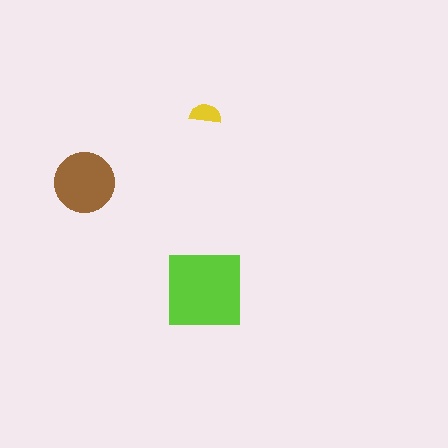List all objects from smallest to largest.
The yellow semicircle, the brown circle, the lime square.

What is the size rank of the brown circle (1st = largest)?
2nd.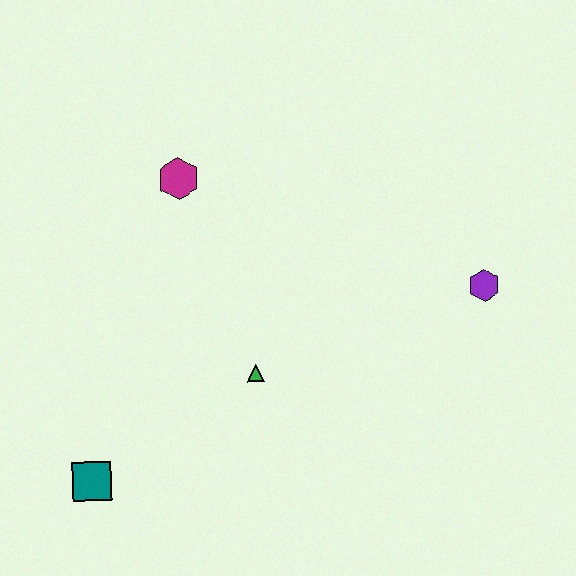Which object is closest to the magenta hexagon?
The green triangle is closest to the magenta hexagon.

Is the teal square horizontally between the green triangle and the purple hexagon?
No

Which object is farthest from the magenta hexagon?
The purple hexagon is farthest from the magenta hexagon.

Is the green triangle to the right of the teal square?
Yes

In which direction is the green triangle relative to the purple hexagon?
The green triangle is to the left of the purple hexagon.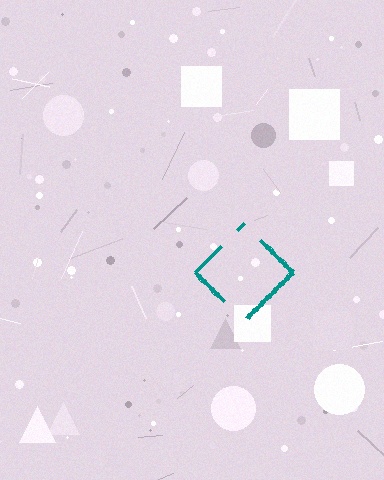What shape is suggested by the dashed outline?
The dashed outline suggests a diamond.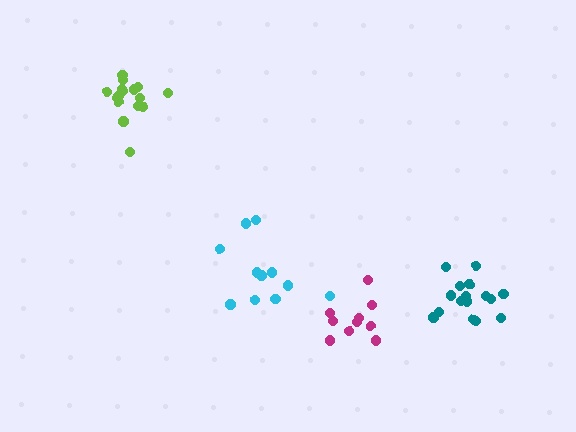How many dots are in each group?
Group 1: 11 dots, Group 2: 16 dots, Group 3: 10 dots, Group 4: 16 dots (53 total).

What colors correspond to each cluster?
The clusters are colored: cyan, lime, magenta, teal.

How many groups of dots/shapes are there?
There are 4 groups.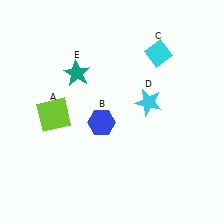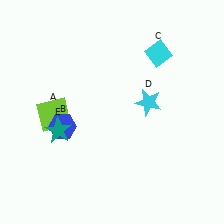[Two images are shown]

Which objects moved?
The objects that moved are: the blue hexagon (B), the teal star (E).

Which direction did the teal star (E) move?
The teal star (E) moved down.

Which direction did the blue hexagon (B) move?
The blue hexagon (B) moved left.